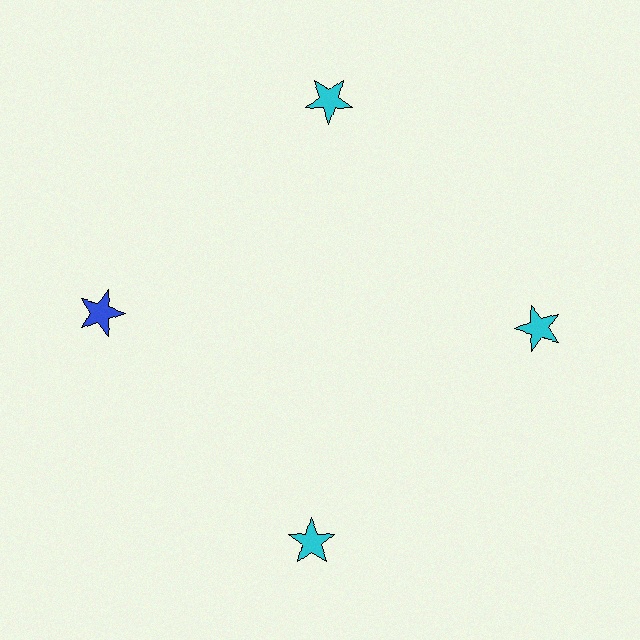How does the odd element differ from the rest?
It has a different color: blue instead of cyan.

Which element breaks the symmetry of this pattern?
The blue star at roughly the 9 o'clock position breaks the symmetry. All other shapes are cyan stars.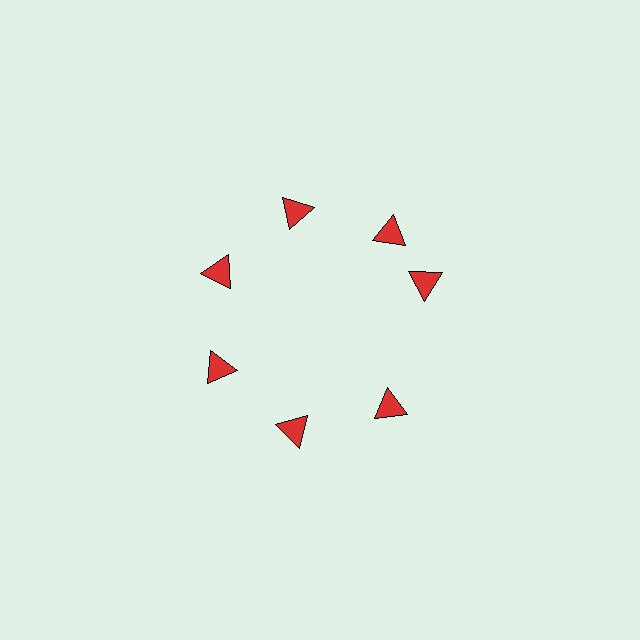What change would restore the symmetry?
The symmetry would be restored by rotating it back into even spacing with its neighbors so that all 7 triangles sit at equal angles and equal distance from the center.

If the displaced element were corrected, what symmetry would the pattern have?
It would have 7-fold rotational symmetry — the pattern would map onto itself every 51 degrees.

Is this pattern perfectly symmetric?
No. The 7 red triangles are arranged in a ring, but one element near the 3 o'clock position is rotated out of alignment along the ring, breaking the 7-fold rotational symmetry.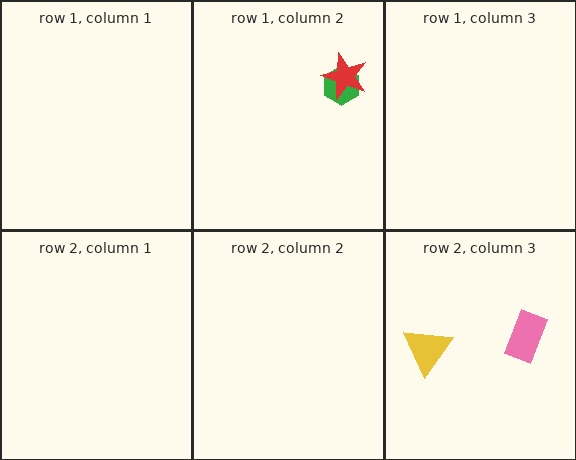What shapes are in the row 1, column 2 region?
The green hexagon, the red star.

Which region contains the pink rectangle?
The row 2, column 3 region.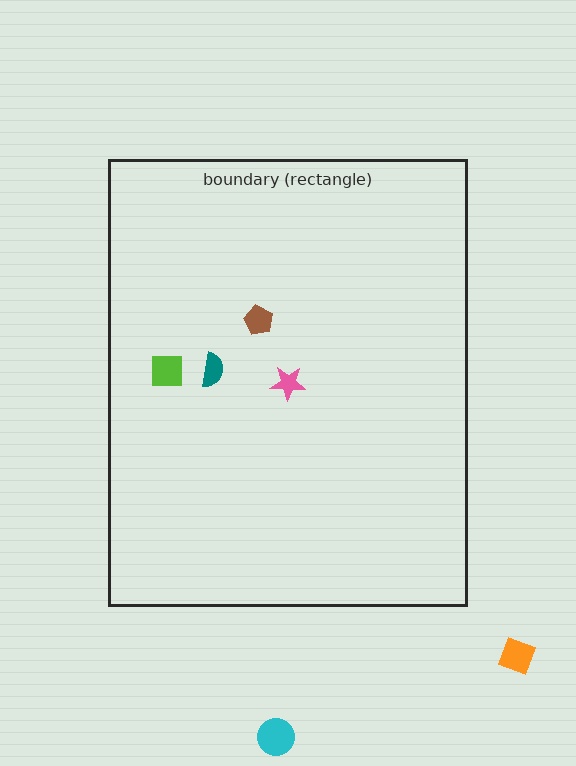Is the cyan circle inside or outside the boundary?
Outside.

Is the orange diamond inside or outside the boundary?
Outside.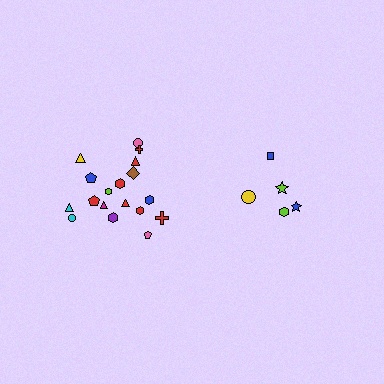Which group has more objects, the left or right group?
The left group.